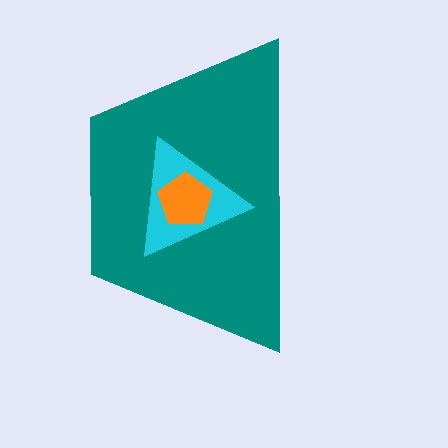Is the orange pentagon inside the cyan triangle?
Yes.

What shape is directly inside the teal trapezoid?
The cyan triangle.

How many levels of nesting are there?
3.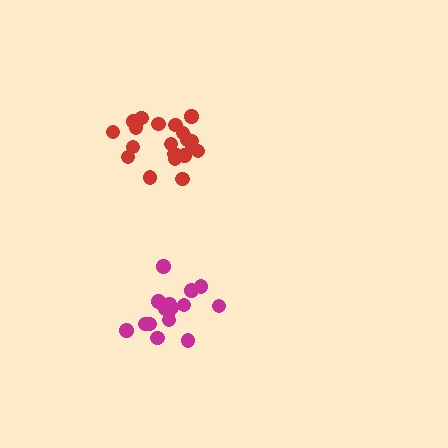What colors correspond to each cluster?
The clusters are colored: red, magenta.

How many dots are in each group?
Group 1: 20 dots, Group 2: 16 dots (36 total).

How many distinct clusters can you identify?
There are 2 distinct clusters.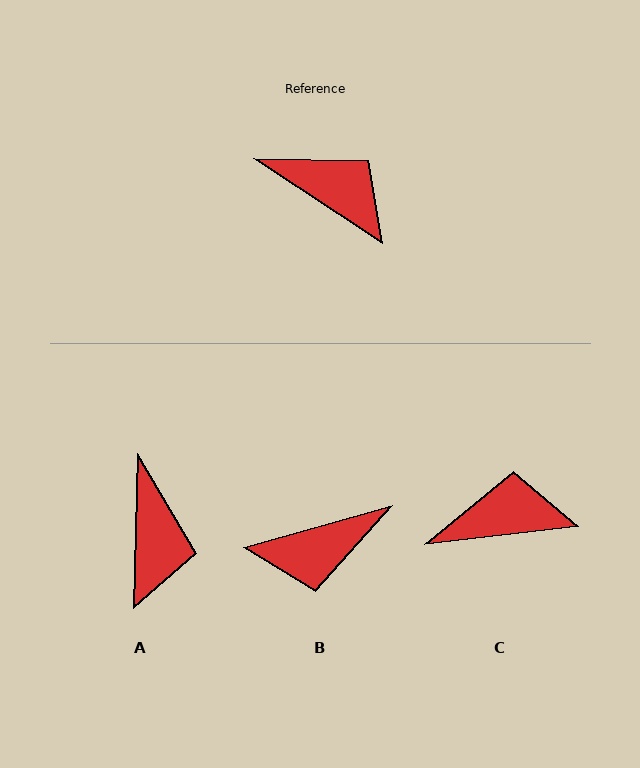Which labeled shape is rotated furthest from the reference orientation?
B, about 131 degrees away.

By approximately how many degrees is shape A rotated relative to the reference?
Approximately 58 degrees clockwise.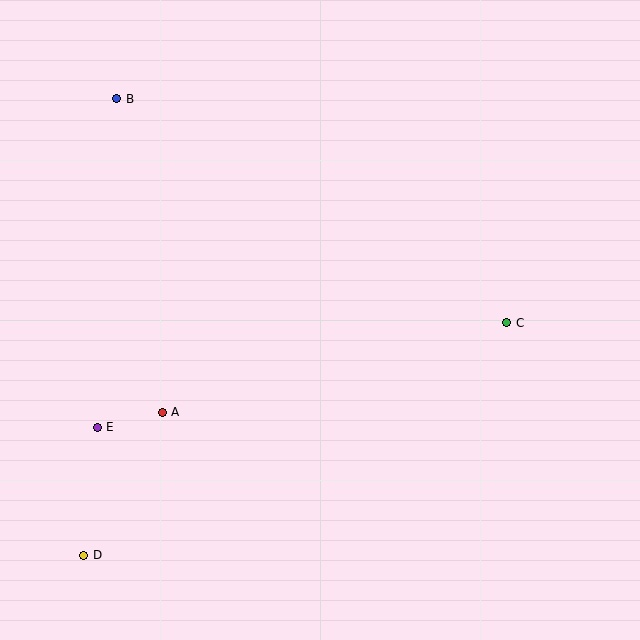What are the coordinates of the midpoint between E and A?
The midpoint between E and A is at (130, 420).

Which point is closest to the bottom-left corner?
Point D is closest to the bottom-left corner.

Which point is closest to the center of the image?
Point A at (162, 412) is closest to the center.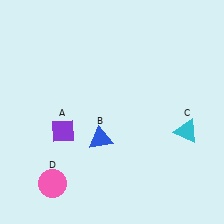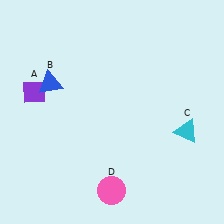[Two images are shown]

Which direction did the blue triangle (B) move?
The blue triangle (B) moved up.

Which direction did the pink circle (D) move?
The pink circle (D) moved right.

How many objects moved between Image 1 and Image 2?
3 objects moved between the two images.